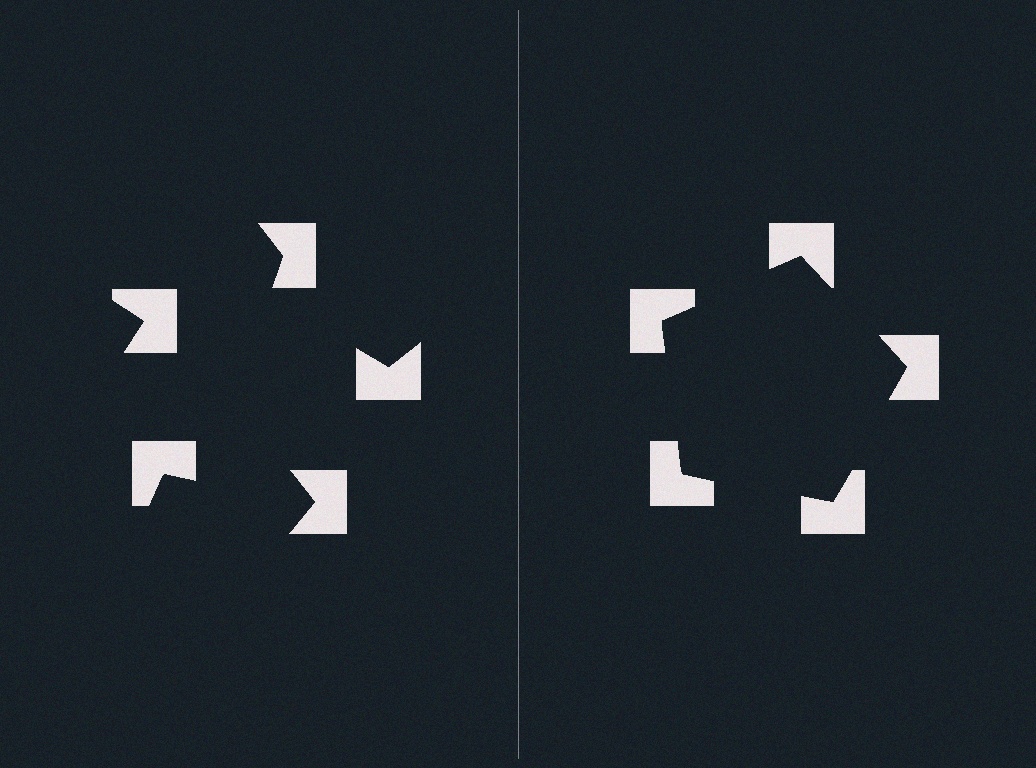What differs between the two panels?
The notched squares are positioned identically on both sides; only the wedge orientations differ. On the right they align to a pentagon; on the left they are misaligned.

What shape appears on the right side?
An illusory pentagon.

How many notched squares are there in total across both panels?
10 — 5 on each side.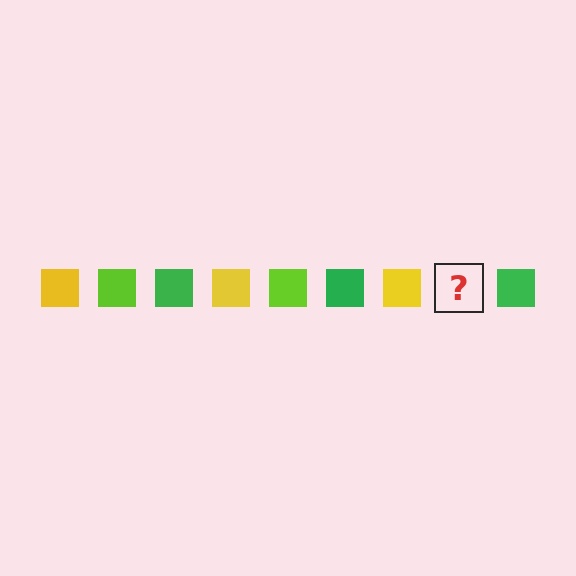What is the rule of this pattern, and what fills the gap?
The rule is that the pattern cycles through yellow, lime, green squares. The gap should be filled with a lime square.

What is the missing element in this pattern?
The missing element is a lime square.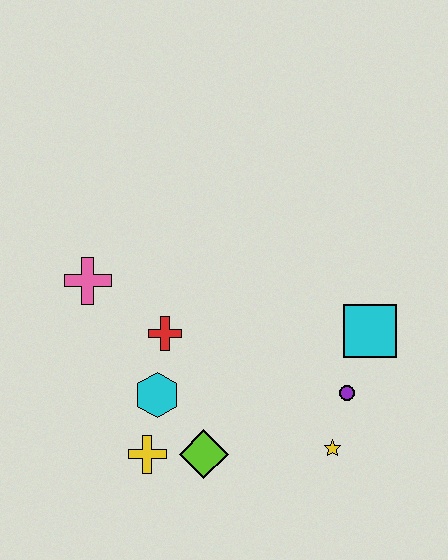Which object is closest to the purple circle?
The yellow star is closest to the purple circle.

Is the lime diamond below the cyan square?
Yes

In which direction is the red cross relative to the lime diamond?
The red cross is above the lime diamond.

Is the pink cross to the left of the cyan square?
Yes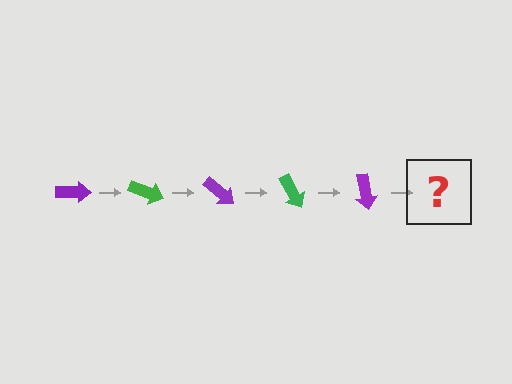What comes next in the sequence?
The next element should be a green arrow, rotated 100 degrees from the start.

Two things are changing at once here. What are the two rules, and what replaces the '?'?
The two rules are that it rotates 20 degrees each step and the color cycles through purple and green. The '?' should be a green arrow, rotated 100 degrees from the start.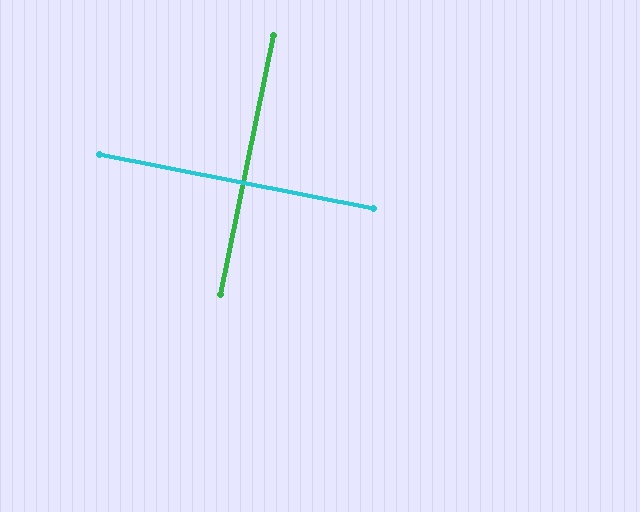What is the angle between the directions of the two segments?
Approximately 89 degrees.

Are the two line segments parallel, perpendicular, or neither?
Perpendicular — they meet at approximately 89°.